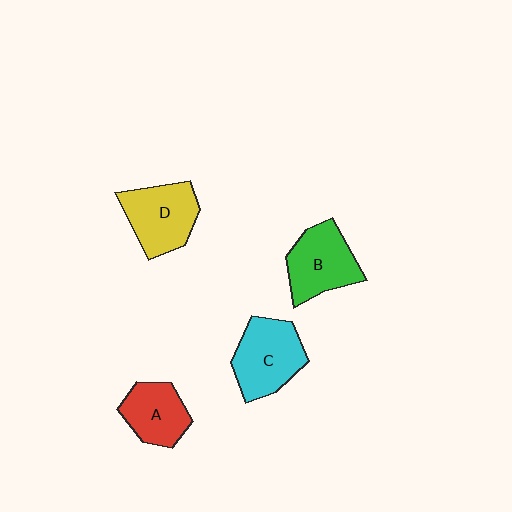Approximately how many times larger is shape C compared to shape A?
Approximately 1.3 times.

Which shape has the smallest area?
Shape A (red).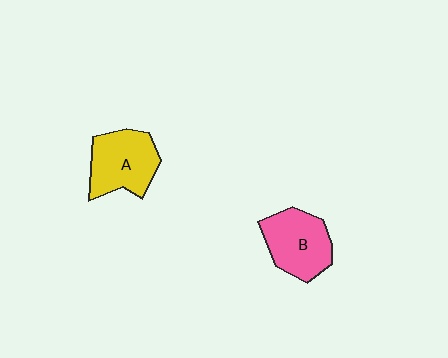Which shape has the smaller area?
Shape B (pink).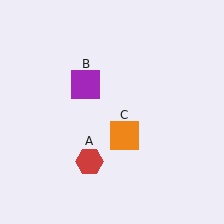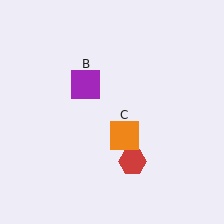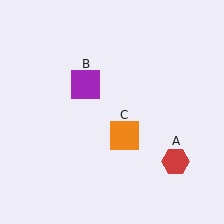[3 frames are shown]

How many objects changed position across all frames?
1 object changed position: red hexagon (object A).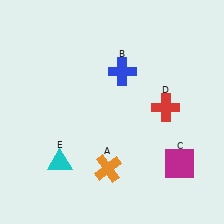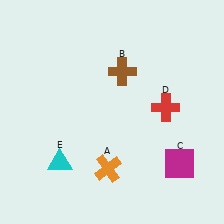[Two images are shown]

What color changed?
The cross (B) changed from blue in Image 1 to brown in Image 2.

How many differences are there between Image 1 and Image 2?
There is 1 difference between the two images.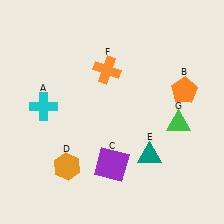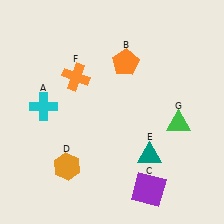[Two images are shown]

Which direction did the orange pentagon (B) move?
The orange pentagon (B) moved left.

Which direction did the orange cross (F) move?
The orange cross (F) moved left.